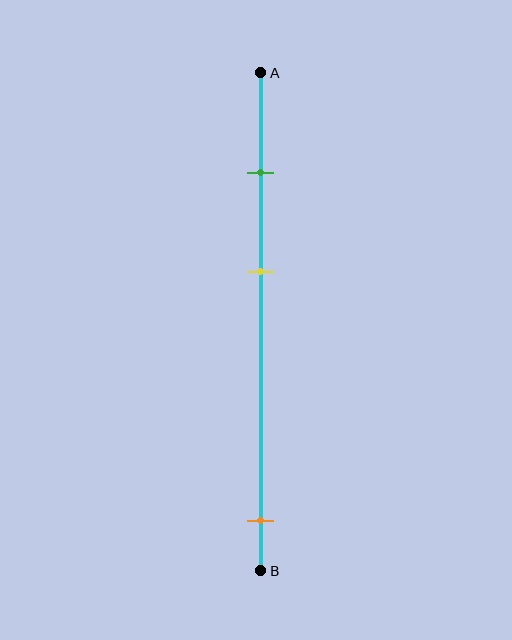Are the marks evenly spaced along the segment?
No, the marks are not evenly spaced.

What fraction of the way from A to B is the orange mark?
The orange mark is approximately 90% (0.9) of the way from A to B.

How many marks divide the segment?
There are 3 marks dividing the segment.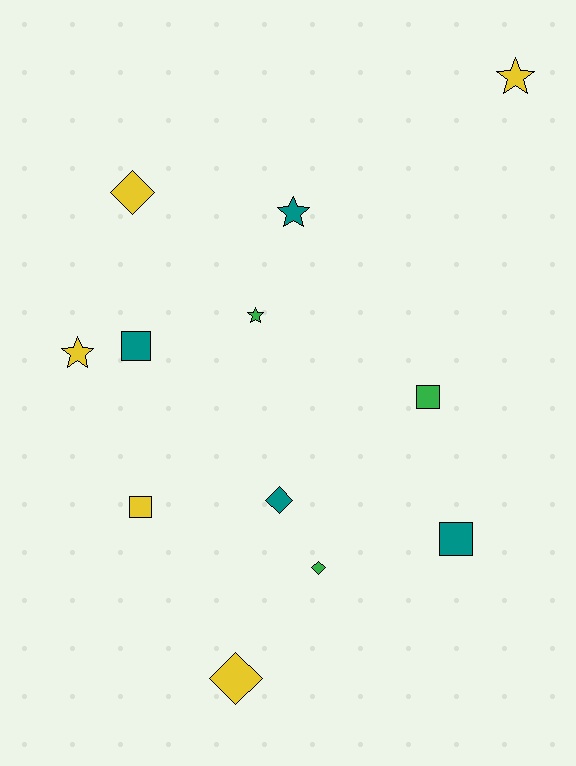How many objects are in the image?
There are 12 objects.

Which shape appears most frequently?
Diamond, with 4 objects.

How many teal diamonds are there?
There is 1 teal diamond.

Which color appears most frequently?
Yellow, with 5 objects.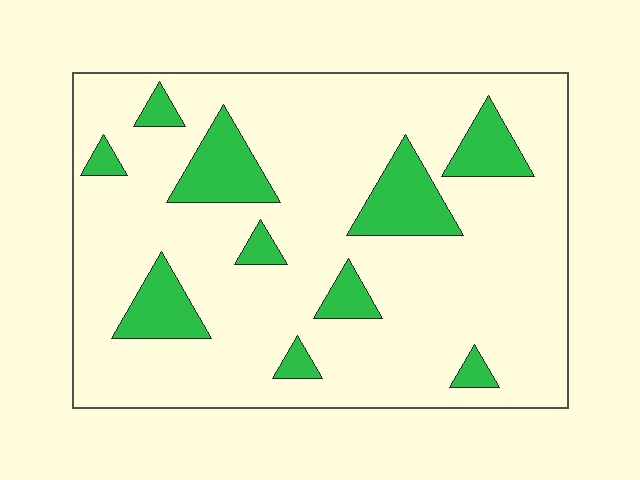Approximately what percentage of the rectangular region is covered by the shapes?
Approximately 15%.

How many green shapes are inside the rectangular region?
10.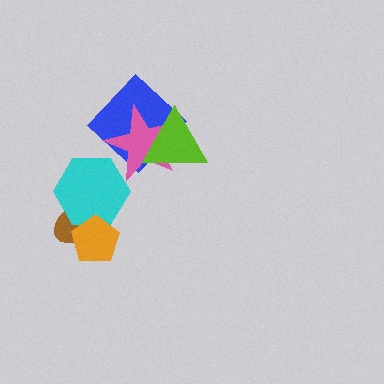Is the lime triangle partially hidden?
No, no other shape covers it.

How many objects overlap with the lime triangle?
2 objects overlap with the lime triangle.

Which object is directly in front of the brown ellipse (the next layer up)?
The cyan hexagon is directly in front of the brown ellipse.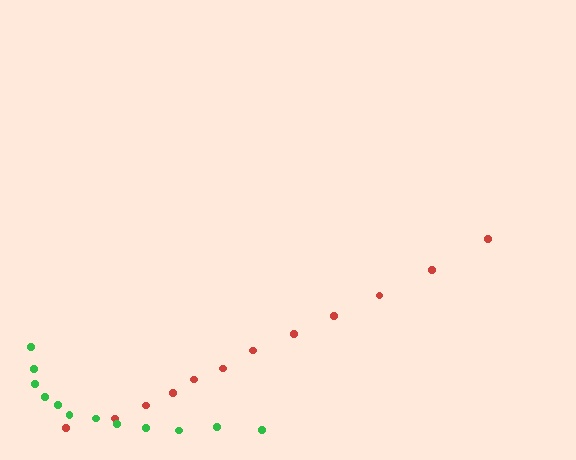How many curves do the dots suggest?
There are 2 distinct paths.